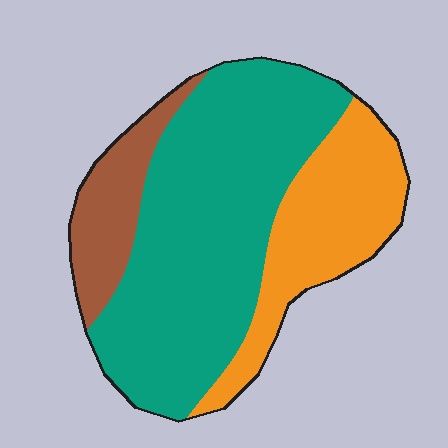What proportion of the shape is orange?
Orange takes up about one quarter (1/4) of the shape.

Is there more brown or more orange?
Orange.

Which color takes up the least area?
Brown, at roughly 15%.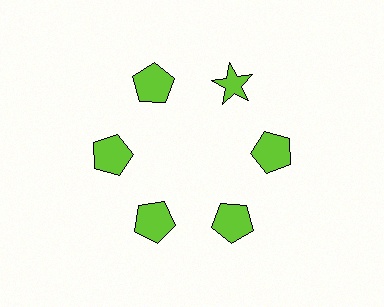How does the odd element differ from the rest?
It has a different shape: star instead of pentagon.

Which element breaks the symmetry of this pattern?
The lime star at roughly the 1 o'clock position breaks the symmetry. All other shapes are lime pentagons.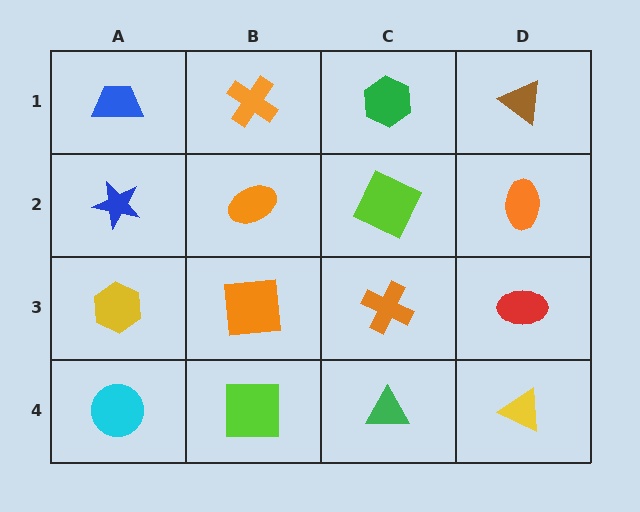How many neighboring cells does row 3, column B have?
4.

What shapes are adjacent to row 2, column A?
A blue trapezoid (row 1, column A), a yellow hexagon (row 3, column A), an orange ellipse (row 2, column B).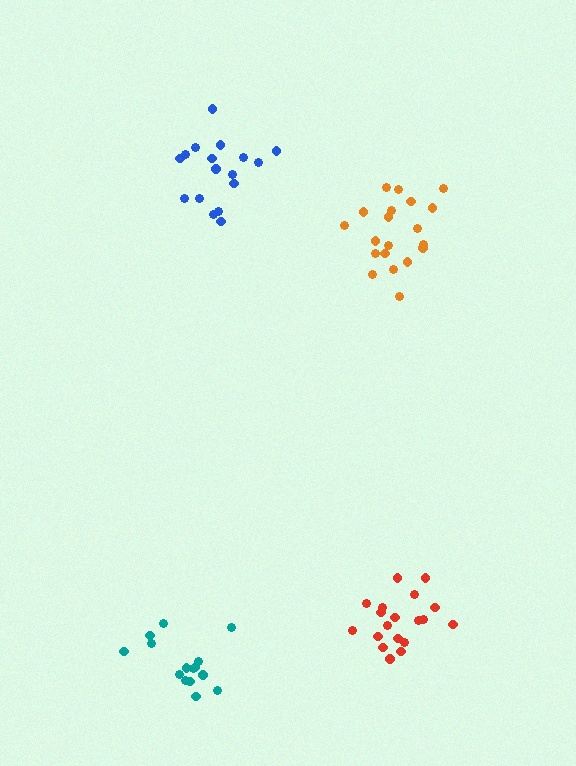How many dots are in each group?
Group 1: 20 dots, Group 2: 15 dots, Group 3: 19 dots, Group 4: 17 dots (71 total).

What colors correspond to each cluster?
The clusters are colored: orange, teal, red, blue.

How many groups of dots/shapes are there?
There are 4 groups.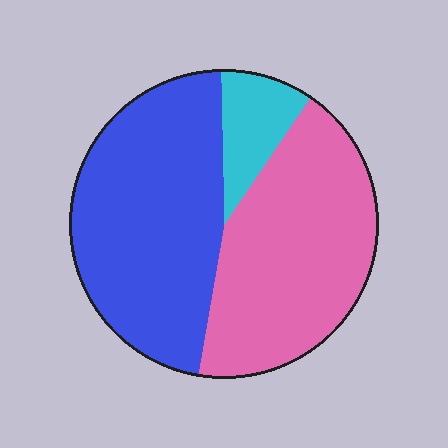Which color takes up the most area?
Blue, at roughly 45%.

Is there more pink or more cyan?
Pink.